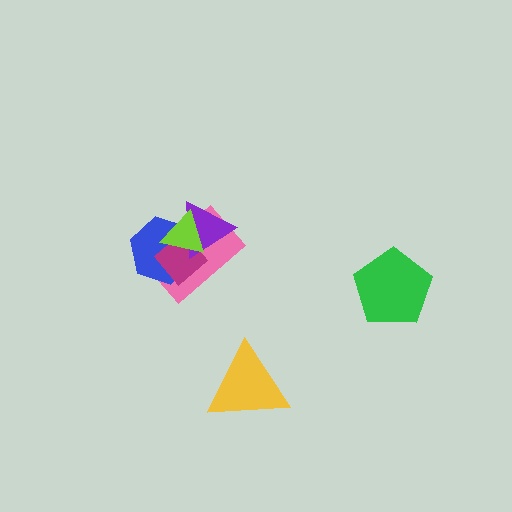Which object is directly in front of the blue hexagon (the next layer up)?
The magenta diamond is directly in front of the blue hexagon.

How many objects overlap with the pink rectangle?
4 objects overlap with the pink rectangle.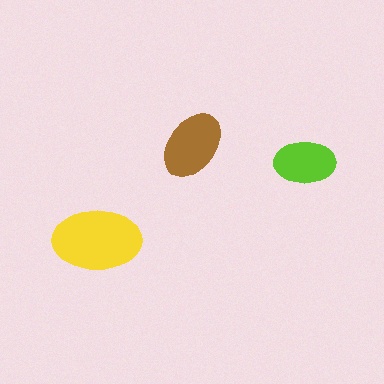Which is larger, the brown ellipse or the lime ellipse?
The brown one.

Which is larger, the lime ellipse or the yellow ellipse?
The yellow one.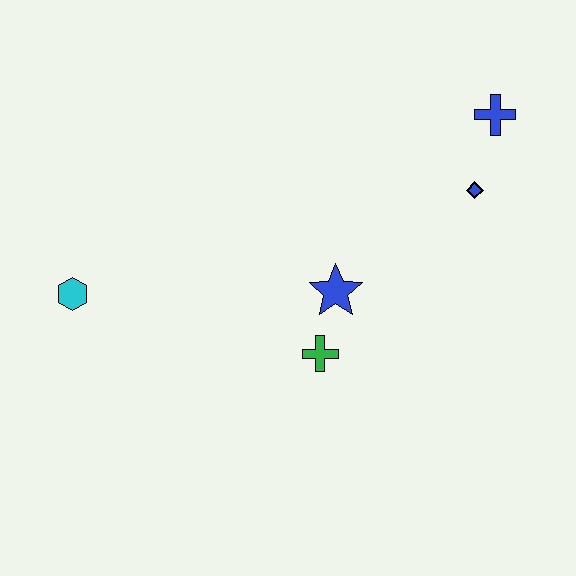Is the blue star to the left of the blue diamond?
Yes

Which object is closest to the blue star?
The green cross is closest to the blue star.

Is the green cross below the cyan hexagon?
Yes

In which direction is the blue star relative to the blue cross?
The blue star is below the blue cross.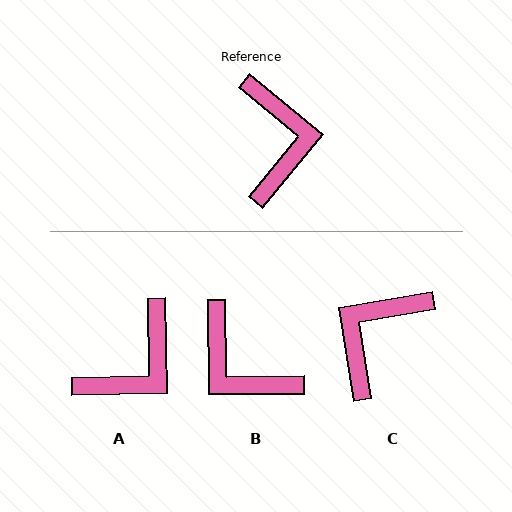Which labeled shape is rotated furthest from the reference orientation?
B, about 140 degrees away.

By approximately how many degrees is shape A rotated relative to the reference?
Approximately 49 degrees clockwise.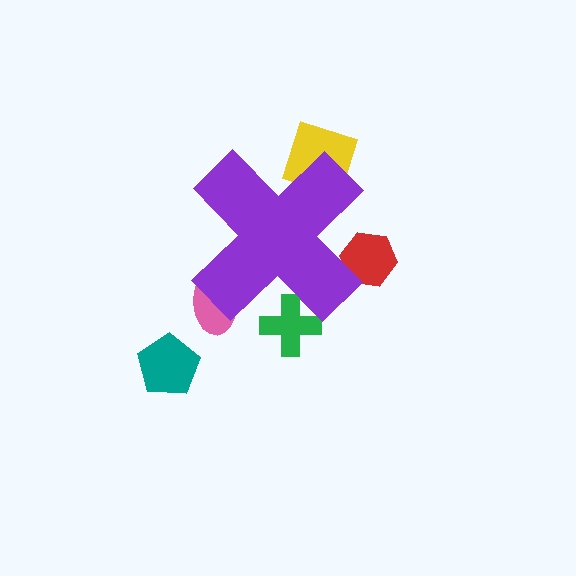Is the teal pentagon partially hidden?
No, the teal pentagon is fully visible.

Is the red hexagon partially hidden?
Yes, the red hexagon is partially hidden behind the purple cross.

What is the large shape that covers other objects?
A purple cross.